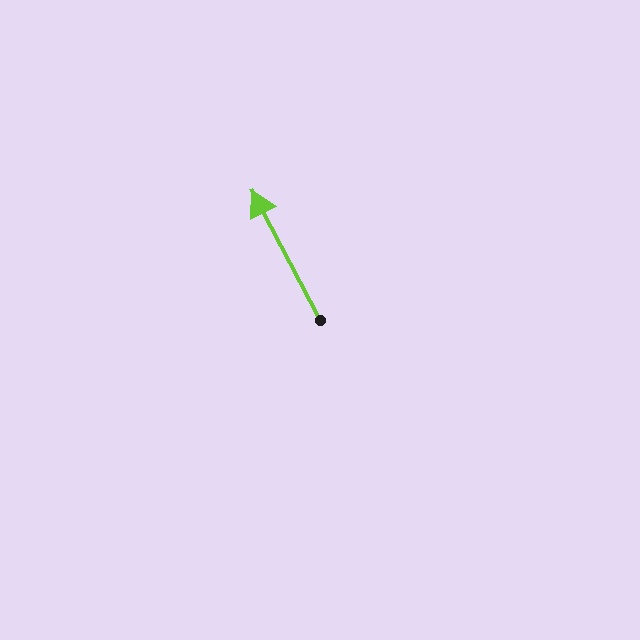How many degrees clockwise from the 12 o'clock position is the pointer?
Approximately 332 degrees.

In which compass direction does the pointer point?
Northwest.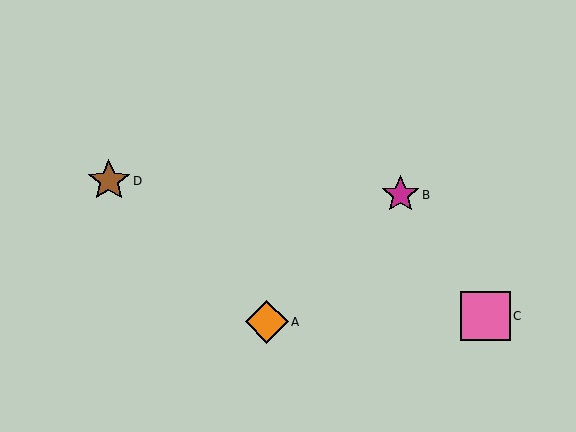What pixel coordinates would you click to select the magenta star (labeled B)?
Click at (400, 195) to select the magenta star B.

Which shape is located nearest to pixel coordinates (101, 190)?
The brown star (labeled D) at (109, 181) is nearest to that location.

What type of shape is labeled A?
Shape A is an orange diamond.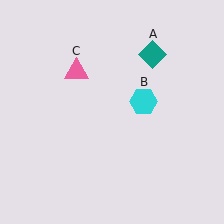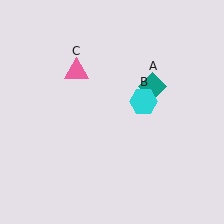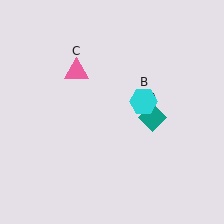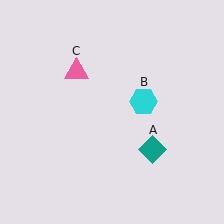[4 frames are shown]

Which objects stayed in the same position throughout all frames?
Cyan hexagon (object B) and pink triangle (object C) remained stationary.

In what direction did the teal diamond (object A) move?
The teal diamond (object A) moved down.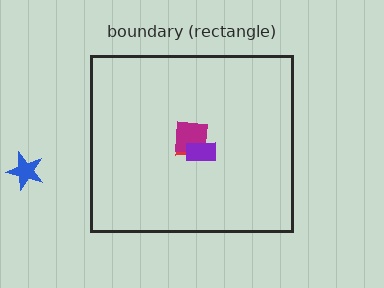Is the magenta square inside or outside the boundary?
Inside.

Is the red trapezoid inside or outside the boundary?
Inside.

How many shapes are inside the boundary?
3 inside, 1 outside.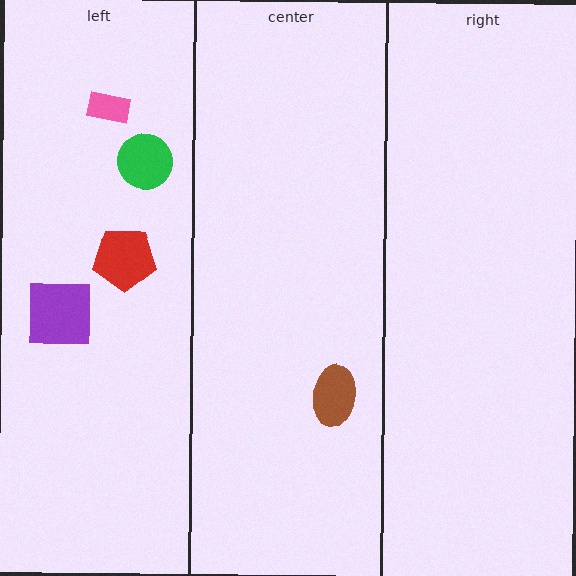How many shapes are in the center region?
1.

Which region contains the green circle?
The left region.